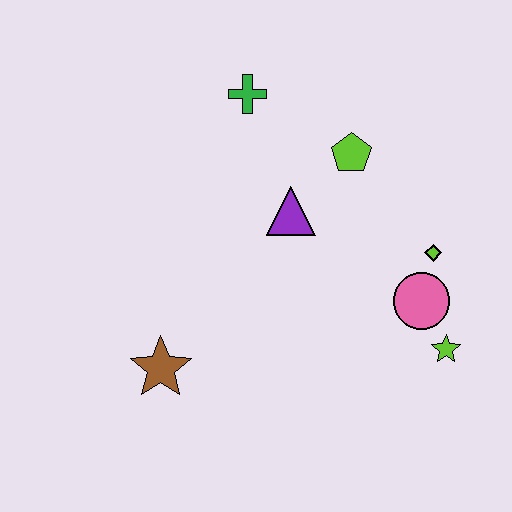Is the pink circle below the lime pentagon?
Yes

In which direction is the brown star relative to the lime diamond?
The brown star is to the left of the lime diamond.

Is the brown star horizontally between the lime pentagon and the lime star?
No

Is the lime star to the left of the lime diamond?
No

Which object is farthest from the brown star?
The lime diamond is farthest from the brown star.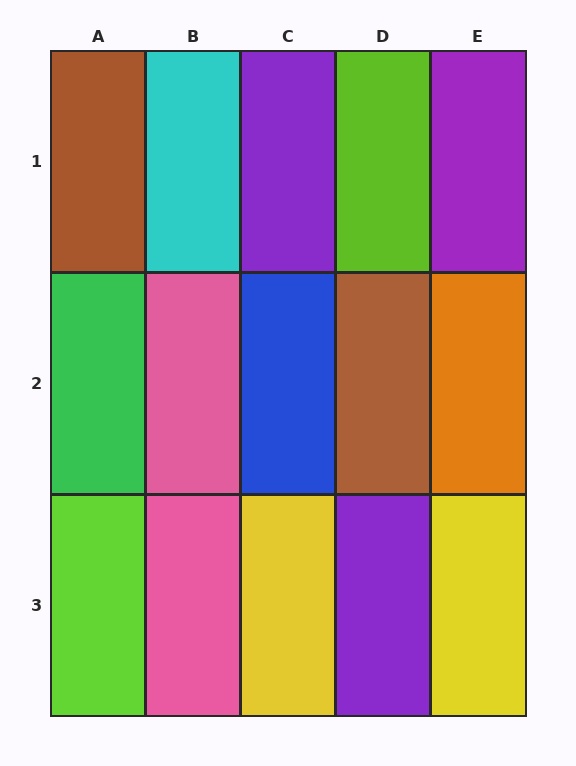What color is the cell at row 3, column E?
Yellow.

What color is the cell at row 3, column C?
Yellow.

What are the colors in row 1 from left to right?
Brown, cyan, purple, lime, purple.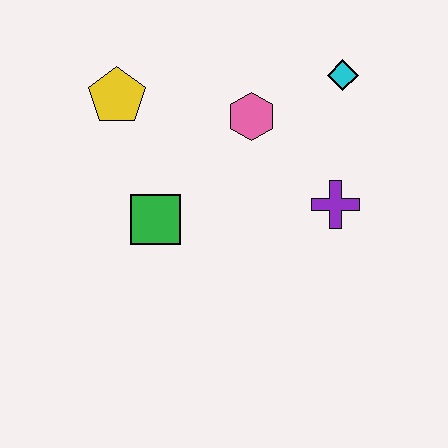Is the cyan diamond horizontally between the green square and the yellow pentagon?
No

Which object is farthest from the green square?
The cyan diamond is farthest from the green square.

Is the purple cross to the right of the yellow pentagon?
Yes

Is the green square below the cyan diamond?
Yes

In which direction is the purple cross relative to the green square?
The purple cross is to the right of the green square.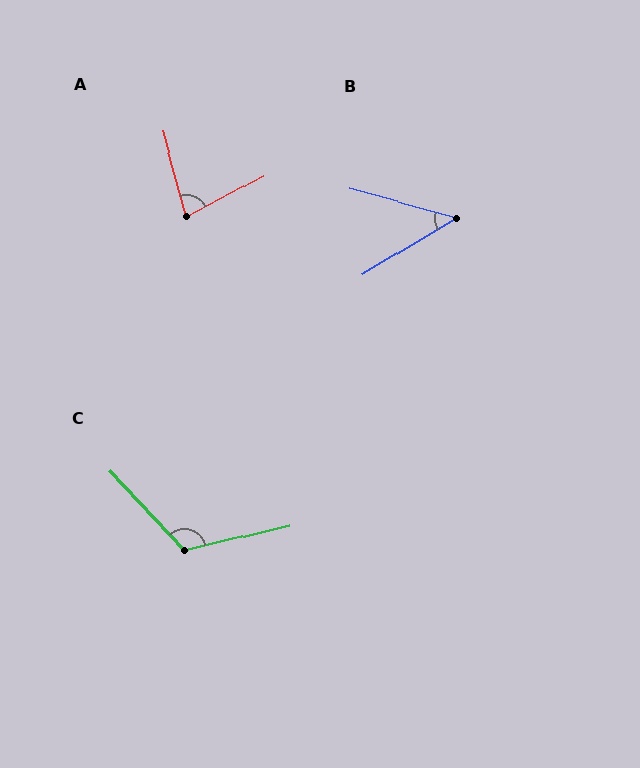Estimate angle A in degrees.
Approximately 78 degrees.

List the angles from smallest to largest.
B (46°), A (78°), C (119°).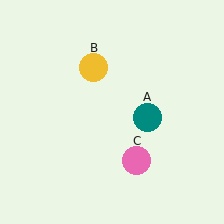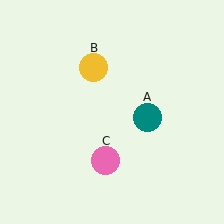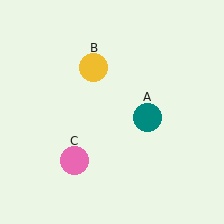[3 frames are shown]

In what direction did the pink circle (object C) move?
The pink circle (object C) moved left.